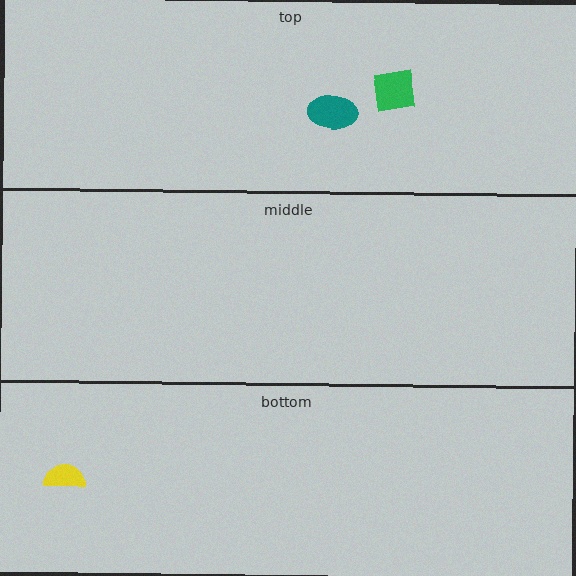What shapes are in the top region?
The green square, the teal ellipse.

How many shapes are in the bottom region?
1.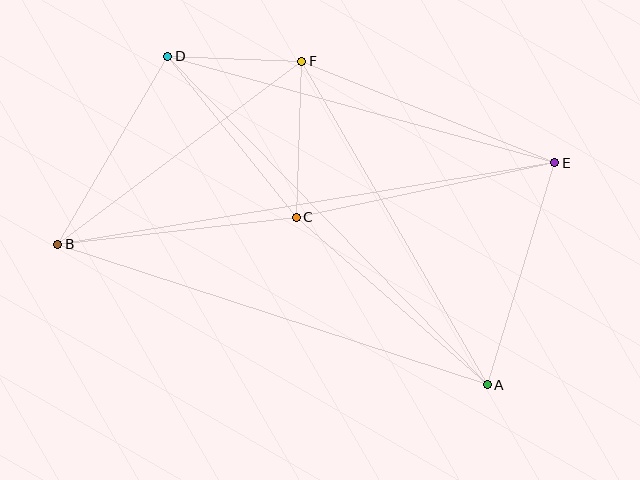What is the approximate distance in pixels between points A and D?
The distance between A and D is approximately 458 pixels.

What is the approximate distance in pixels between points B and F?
The distance between B and F is approximately 305 pixels.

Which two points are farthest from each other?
Points B and E are farthest from each other.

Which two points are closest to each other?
Points D and F are closest to each other.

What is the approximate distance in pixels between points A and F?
The distance between A and F is approximately 373 pixels.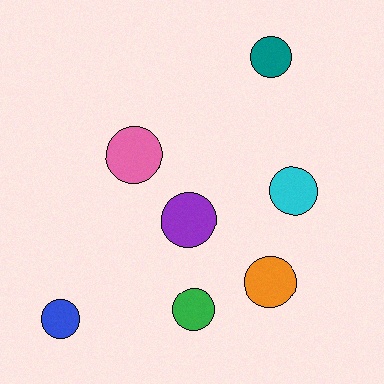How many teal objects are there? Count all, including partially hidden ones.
There is 1 teal object.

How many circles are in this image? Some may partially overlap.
There are 7 circles.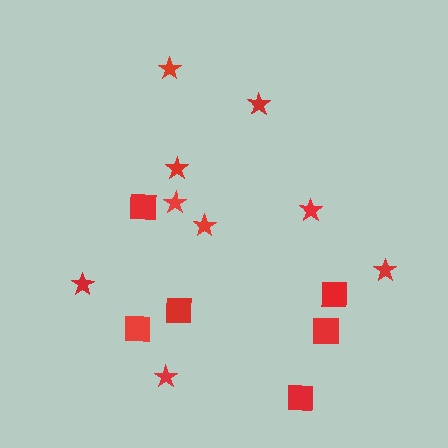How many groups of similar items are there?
There are 2 groups: one group of squares (6) and one group of stars (9).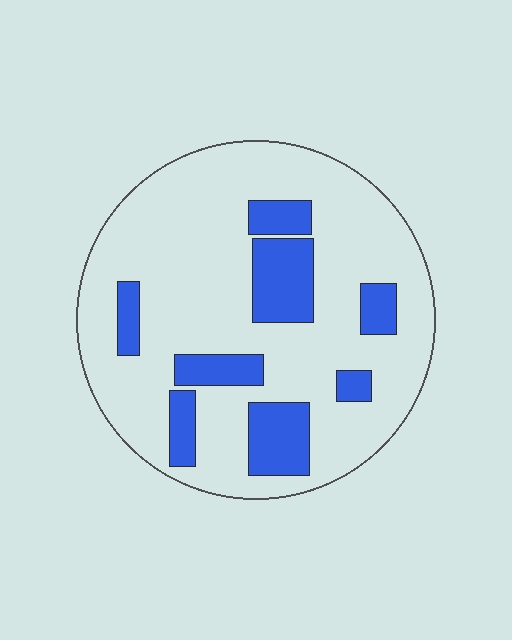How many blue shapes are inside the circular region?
8.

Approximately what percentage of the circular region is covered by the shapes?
Approximately 20%.